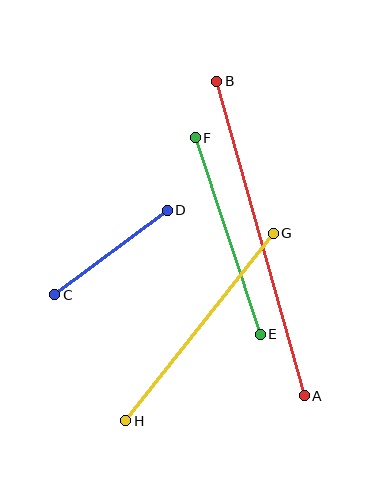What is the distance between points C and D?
The distance is approximately 141 pixels.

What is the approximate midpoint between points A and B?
The midpoint is at approximately (260, 239) pixels.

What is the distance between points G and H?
The distance is approximately 239 pixels.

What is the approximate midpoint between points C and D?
The midpoint is at approximately (111, 252) pixels.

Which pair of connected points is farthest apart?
Points A and B are farthest apart.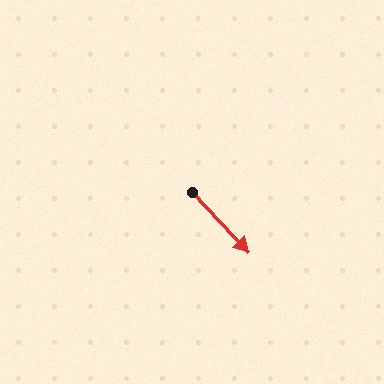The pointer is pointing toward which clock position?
Roughly 5 o'clock.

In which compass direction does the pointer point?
Southeast.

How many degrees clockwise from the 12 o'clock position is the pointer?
Approximately 137 degrees.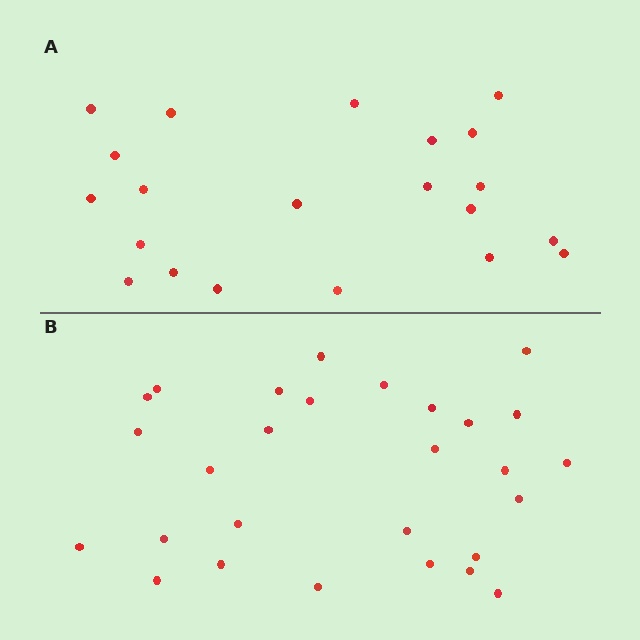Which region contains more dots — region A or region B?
Region B (the bottom region) has more dots.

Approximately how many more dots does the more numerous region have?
Region B has roughly 8 or so more dots than region A.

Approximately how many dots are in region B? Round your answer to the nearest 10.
About 30 dots. (The exact count is 28, which rounds to 30.)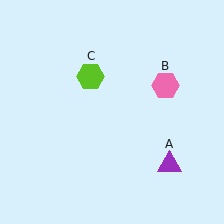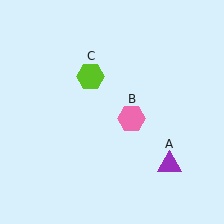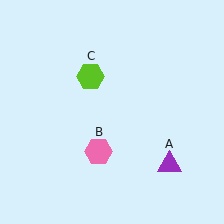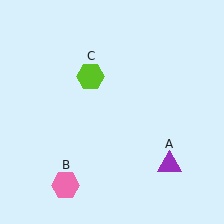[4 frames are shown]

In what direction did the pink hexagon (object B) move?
The pink hexagon (object B) moved down and to the left.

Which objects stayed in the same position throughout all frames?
Purple triangle (object A) and lime hexagon (object C) remained stationary.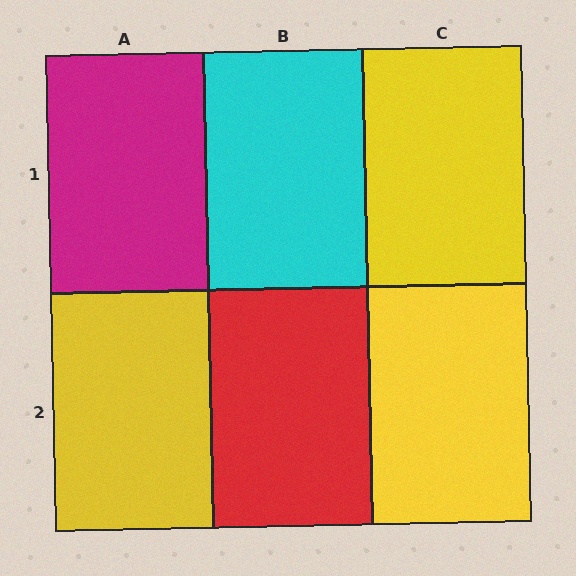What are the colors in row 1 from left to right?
Magenta, cyan, yellow.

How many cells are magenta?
1 cell is magenta.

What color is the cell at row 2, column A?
Yellow.